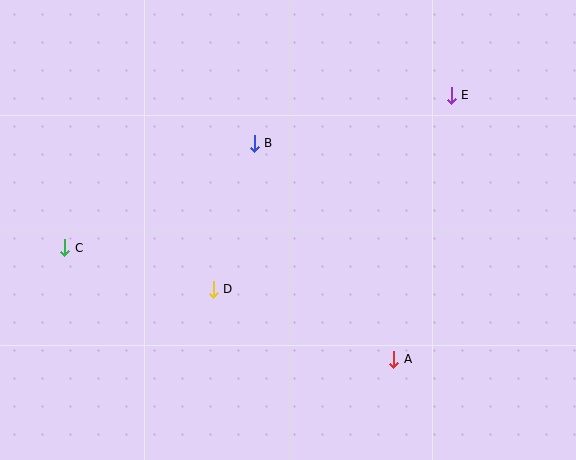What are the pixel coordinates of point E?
Point E is at (451, 95).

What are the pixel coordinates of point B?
Point B is at (254, 143).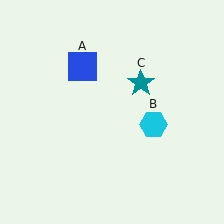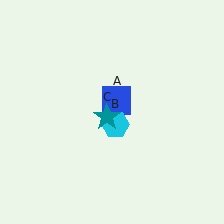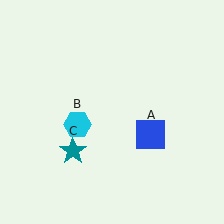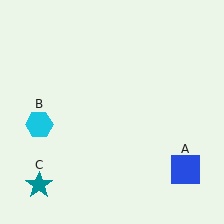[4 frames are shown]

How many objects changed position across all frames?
3 objects changed position: blue square (object A), cyan hexagon (object B), teal star (object C).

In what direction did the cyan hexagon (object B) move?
The cyan hexagon (object B) moved left.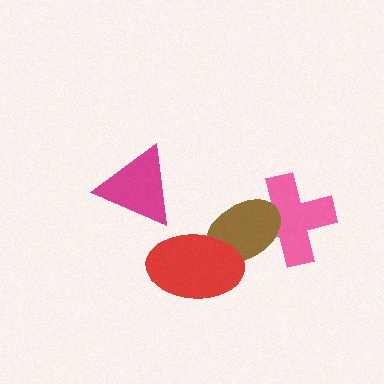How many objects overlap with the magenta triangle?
0 objects overlap with the magenta triangle.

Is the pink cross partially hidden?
Yes, it is partially covered by another shape.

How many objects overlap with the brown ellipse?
2 objects overlap with the brown ellipse.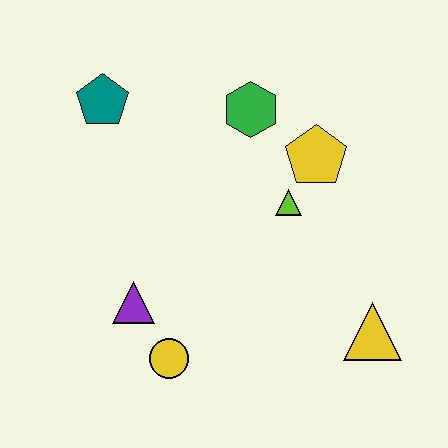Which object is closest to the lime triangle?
The yellow pentagon is closest to the lime triangle.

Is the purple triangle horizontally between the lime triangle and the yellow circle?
No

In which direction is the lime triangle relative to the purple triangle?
The lime triangle is to the right of the purple triangle.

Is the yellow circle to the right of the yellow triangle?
No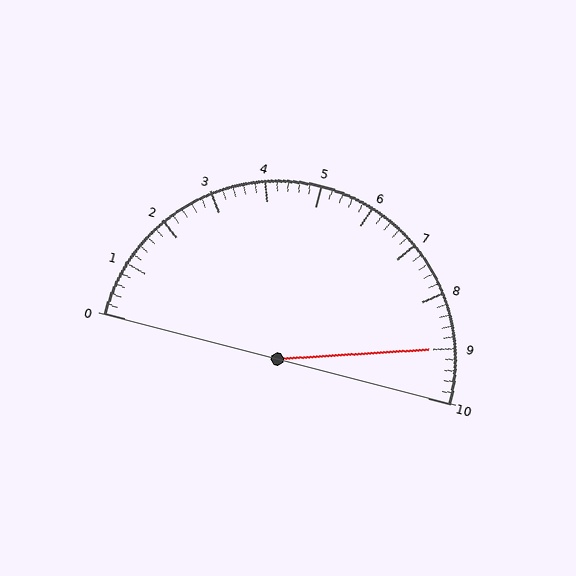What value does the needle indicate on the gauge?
The needle indicates approximately 9.0.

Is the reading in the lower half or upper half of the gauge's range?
The reading is in the upper half of the range (0 to 10).